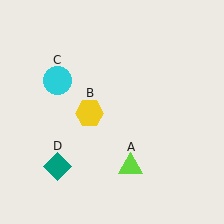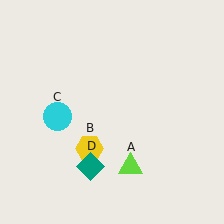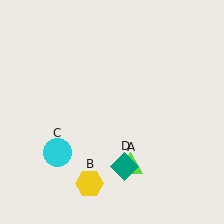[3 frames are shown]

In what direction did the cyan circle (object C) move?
The cyan circle (object C) moved down.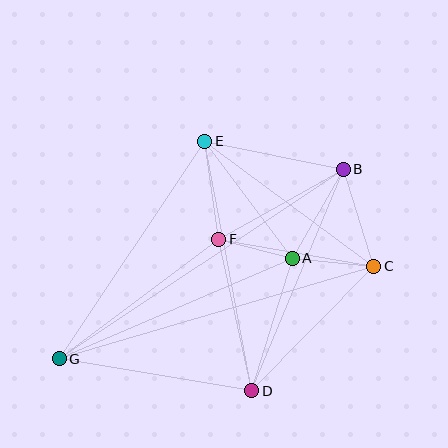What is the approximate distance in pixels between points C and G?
The distance between C and G is approximately 328 pixels.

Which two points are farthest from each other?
Points B and G are farthest from each other.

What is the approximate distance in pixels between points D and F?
The distance between D and F is approximately 155 pixels.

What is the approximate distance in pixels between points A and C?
The distance between A and C is approximately 82 pixels.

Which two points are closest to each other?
Points A and F are closest to each other.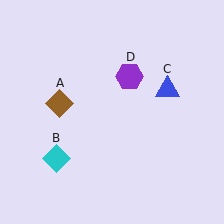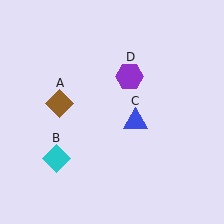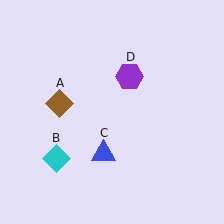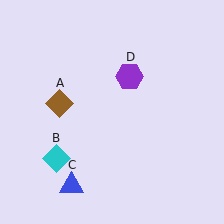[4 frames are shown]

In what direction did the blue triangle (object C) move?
The blue triangle (object C) moved down and to the left.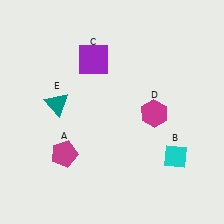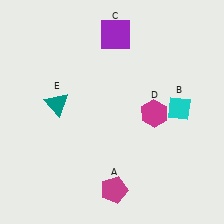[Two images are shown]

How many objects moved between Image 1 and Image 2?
3 objects moved between the two images.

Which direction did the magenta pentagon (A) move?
The magenta pentagon (A) moved right.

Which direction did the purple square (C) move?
The purple square (C) moved up.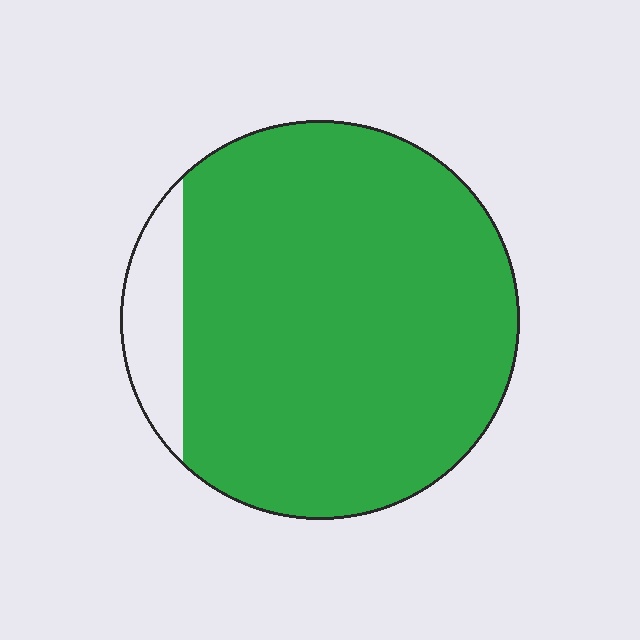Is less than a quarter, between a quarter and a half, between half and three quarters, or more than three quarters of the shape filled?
More than three quarters.